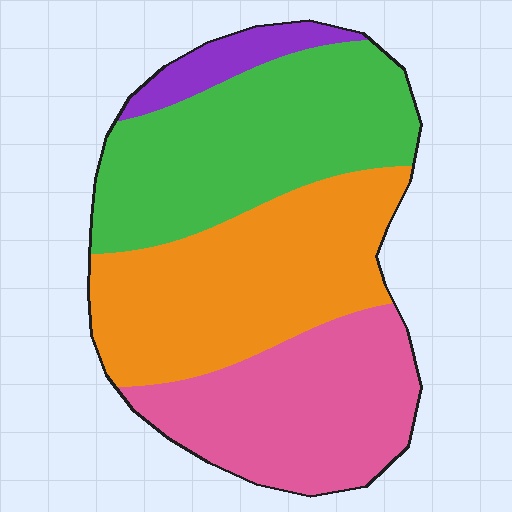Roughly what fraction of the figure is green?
Green covers 33% of the figure.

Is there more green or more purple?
Green.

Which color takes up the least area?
Purple, at roughly 5%.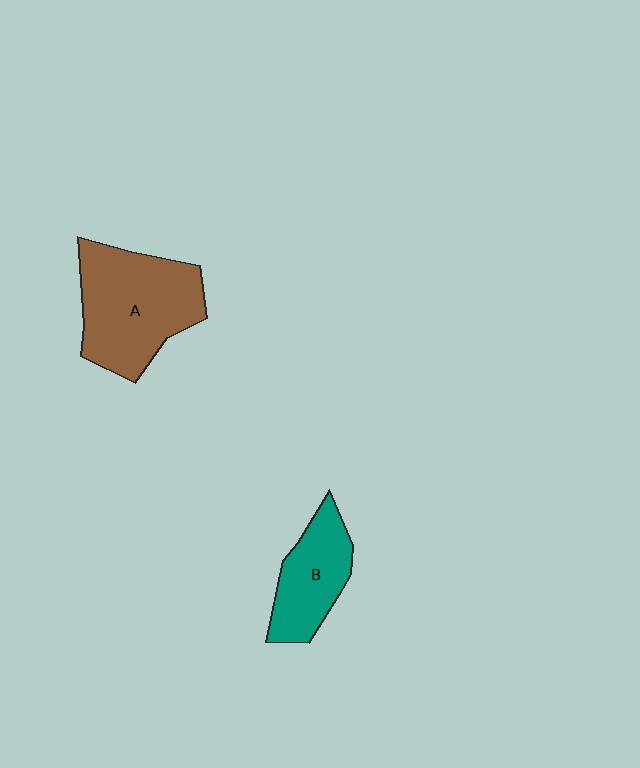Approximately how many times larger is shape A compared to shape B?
Approximately 1.7 times.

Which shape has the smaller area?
Shape B (teal).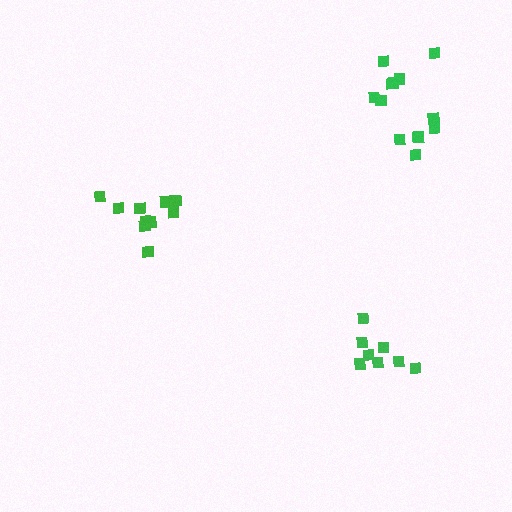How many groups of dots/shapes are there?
There are 3 groups.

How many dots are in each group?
Group 1: 12 dots, Group 2: 8 dots, Group 3: 11 dots (31 total).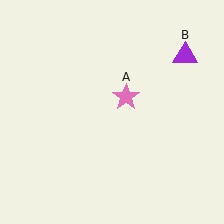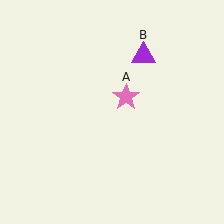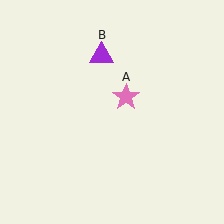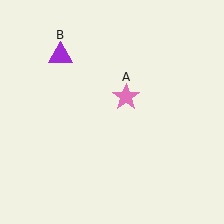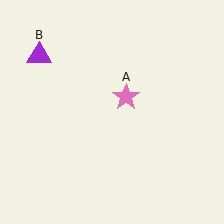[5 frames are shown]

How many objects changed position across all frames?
1 object changed position: purple triangle (object B).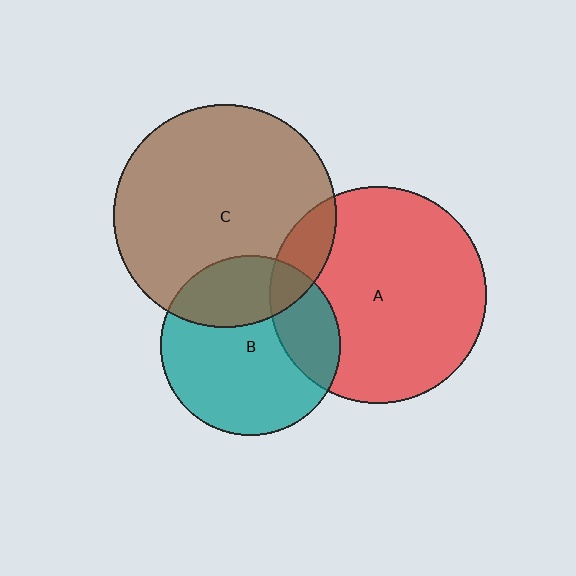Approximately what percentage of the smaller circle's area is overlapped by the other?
Approximately 10%.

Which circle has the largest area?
Circle C (brown).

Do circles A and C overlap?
Yes.